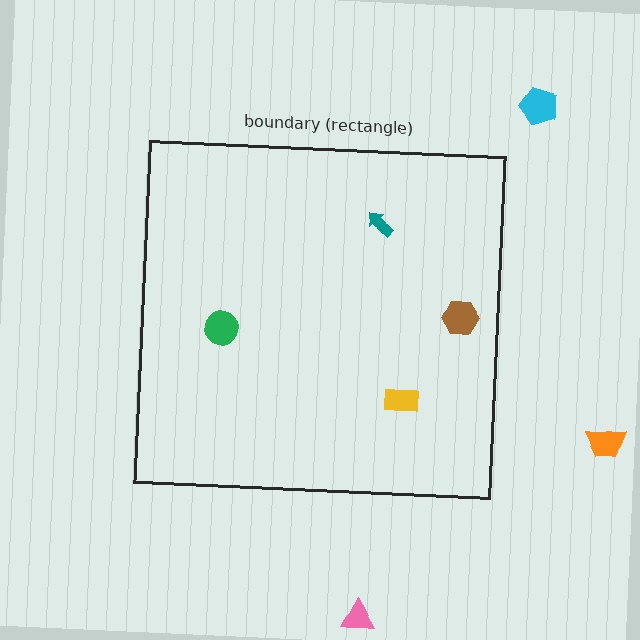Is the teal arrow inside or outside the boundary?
Inside.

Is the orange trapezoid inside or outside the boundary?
Outside.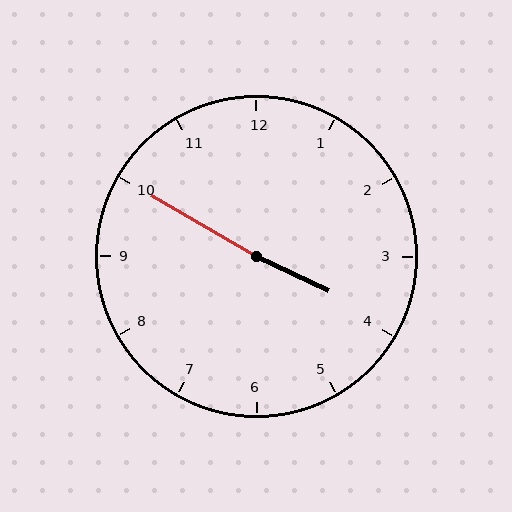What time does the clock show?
3:50.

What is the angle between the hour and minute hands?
Approximately 175 degrees.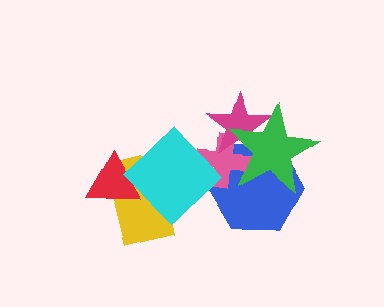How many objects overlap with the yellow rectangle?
2 objects overlap with the yellow rectangle.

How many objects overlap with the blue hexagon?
4 objects overlap with the blue hexagon.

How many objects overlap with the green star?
3 objects overlap with the green star.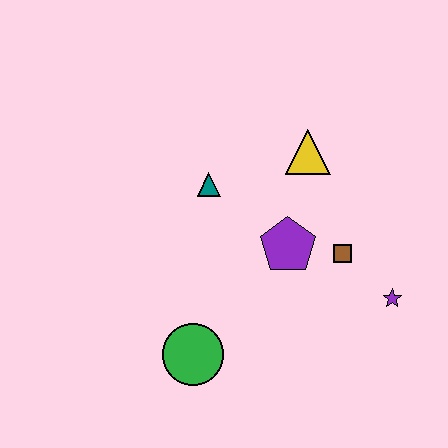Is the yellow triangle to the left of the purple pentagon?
No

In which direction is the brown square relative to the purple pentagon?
The brown square is to the right of the purple pentagon.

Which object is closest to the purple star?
The brown square is closest to the purple star.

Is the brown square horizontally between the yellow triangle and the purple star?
Yes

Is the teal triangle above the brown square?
Yes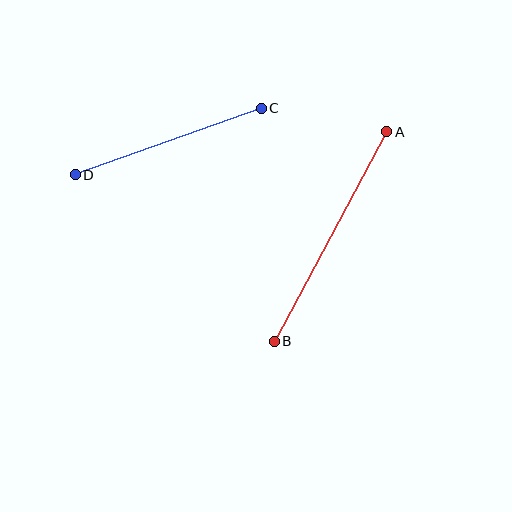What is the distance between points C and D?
The distance is approximately 198 pixels.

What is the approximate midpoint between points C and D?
The midpoint is at approximately (168, 142) pixels.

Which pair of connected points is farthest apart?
Points A and B are farthest apart.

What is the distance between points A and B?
The distance is approximately 237 pixels.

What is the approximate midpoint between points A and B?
The midpoint is at approximately (330, 236) pixels.